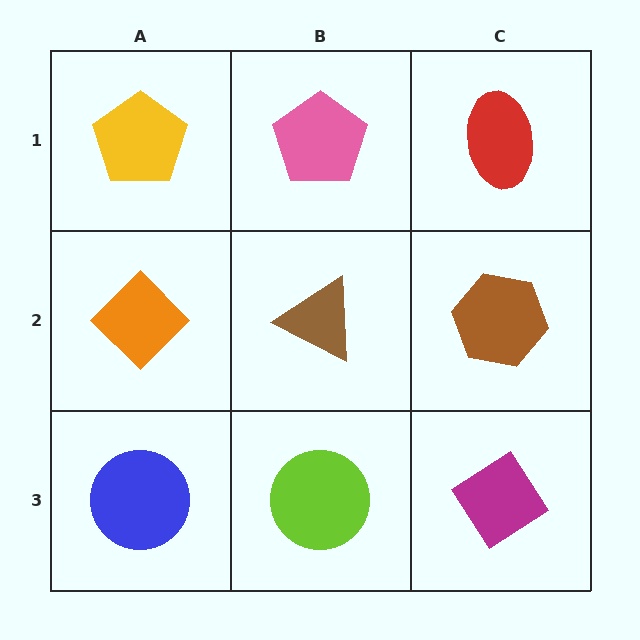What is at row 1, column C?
A red ellipse.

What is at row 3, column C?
A magenta diamond.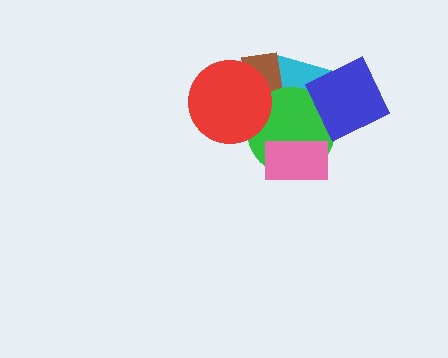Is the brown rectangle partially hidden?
Yes, it is partially covered by another shape.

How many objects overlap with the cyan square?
3 objects overlap with the cyan square.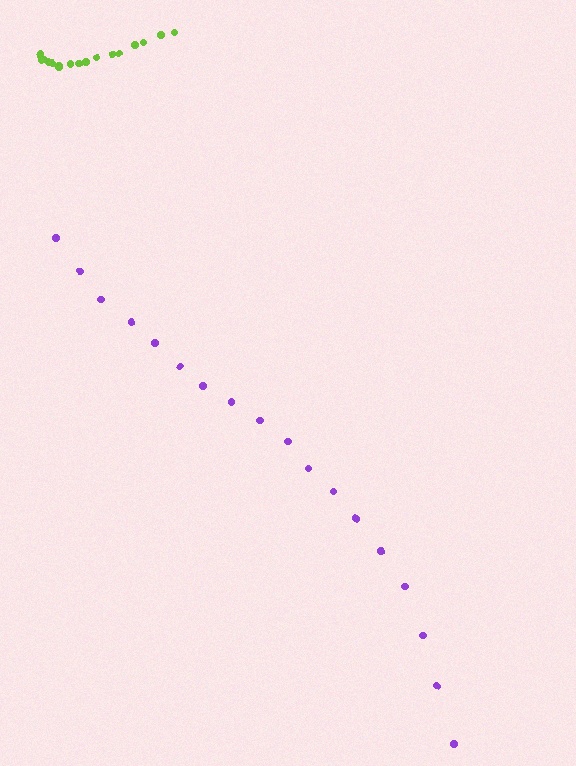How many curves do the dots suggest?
There are 2 distinct paths.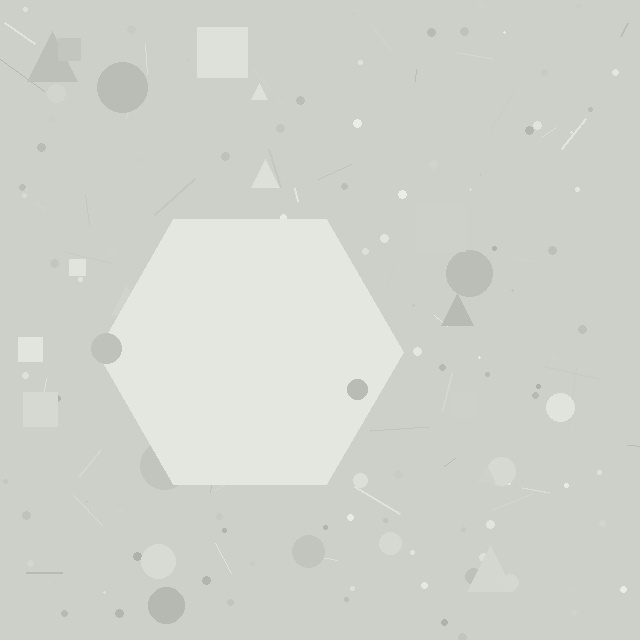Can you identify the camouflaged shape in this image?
The camouflaged shape is a hexagon.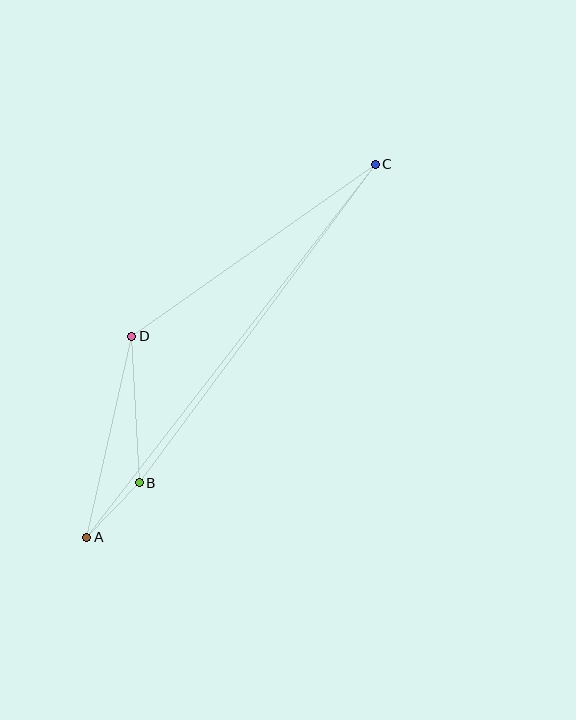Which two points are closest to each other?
Points A and B are closest to each other.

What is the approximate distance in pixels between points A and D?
The distance between A and D is approximately 206 pixels.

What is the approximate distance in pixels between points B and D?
The distance between B and D is approximately 146 pixels.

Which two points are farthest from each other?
Points A and C are farthest from each other.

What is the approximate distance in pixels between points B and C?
The distance between B and C is approximately 396 pixels.